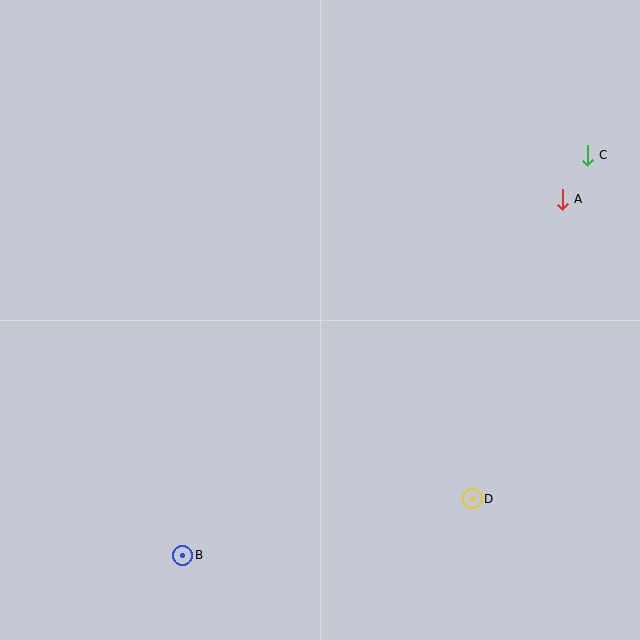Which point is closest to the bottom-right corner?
Point D is closest to the bottom-right corner.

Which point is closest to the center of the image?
Point D at (472, 499) is closest to the center.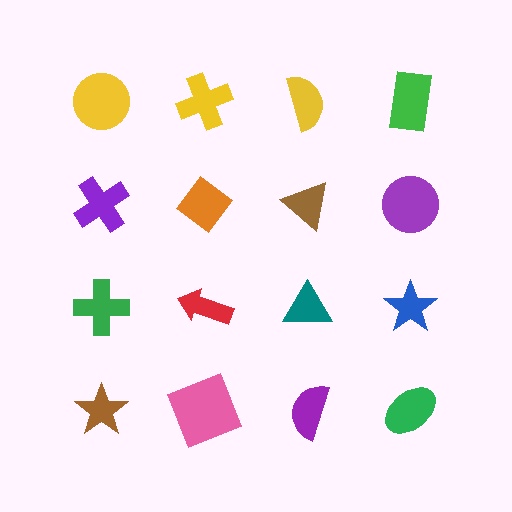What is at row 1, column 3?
A yellow semicircle.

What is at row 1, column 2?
A yellow cross.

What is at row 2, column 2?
An orange diamond.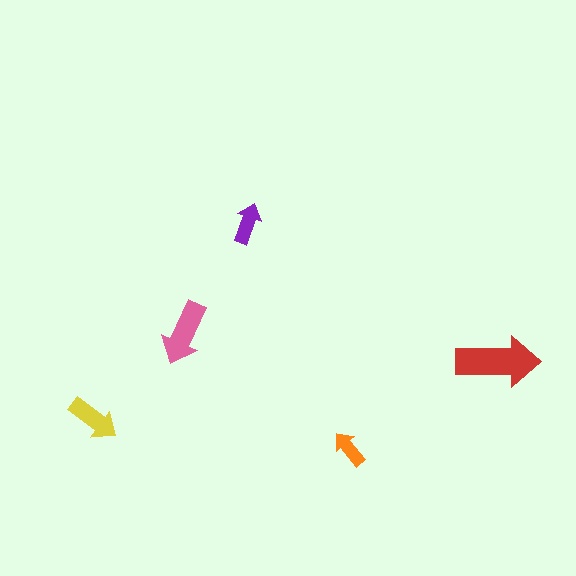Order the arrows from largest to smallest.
the red one, the pink one, the yellow one, the purple one, the orange one.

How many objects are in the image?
There are 5 objects in the image.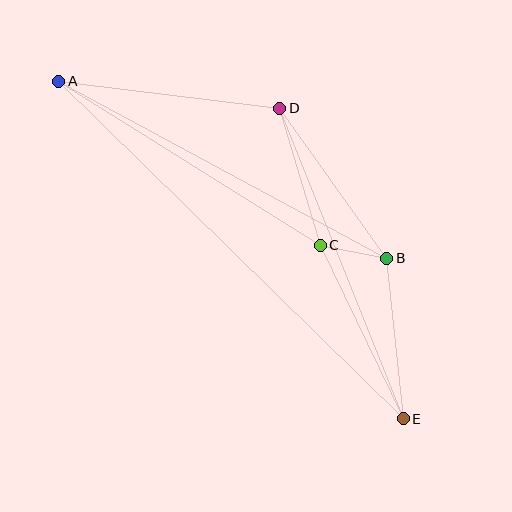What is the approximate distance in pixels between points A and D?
The distance between A and D is approximately 222 pixels.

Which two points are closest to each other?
Points B and C are closest to each other.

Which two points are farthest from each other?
Points A and E are farthest from each other.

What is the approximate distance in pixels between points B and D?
The distance between B and D is approximately 184 pixels.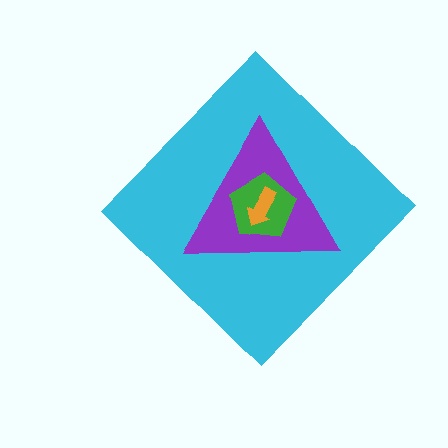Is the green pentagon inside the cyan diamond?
Yes.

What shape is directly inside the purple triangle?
The green pentagon.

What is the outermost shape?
The cyan diamond.